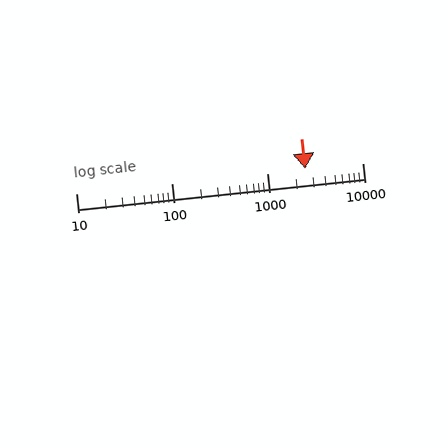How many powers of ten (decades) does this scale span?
The scale spans 3 decades, from 10 to 10000.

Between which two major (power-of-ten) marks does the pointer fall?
The pointer is between 1000 and 10000.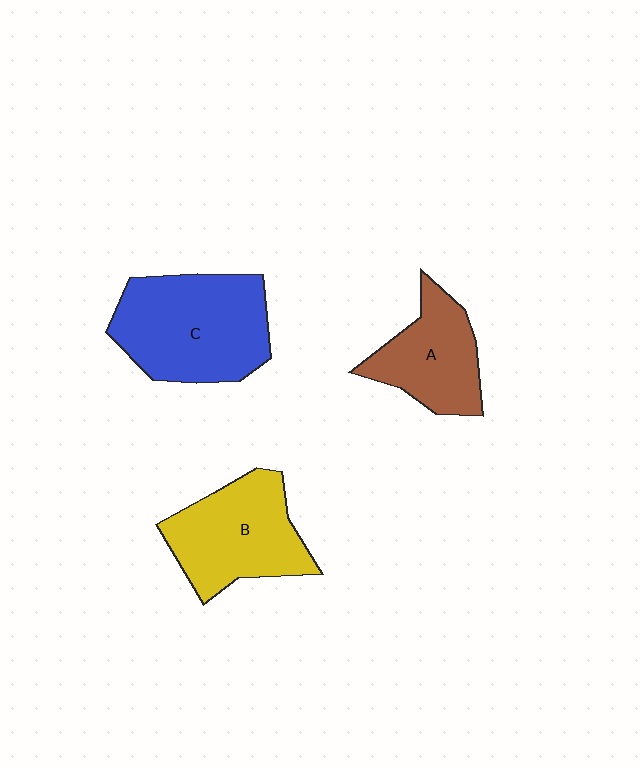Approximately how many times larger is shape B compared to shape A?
Approximately 1.3 times.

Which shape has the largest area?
Shape C (blue).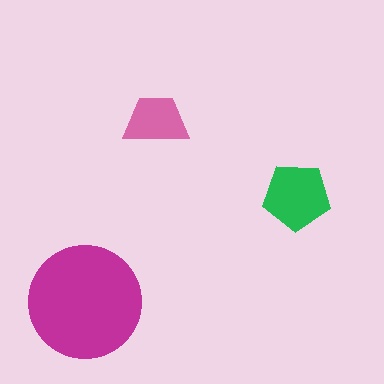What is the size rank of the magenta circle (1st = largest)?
1st.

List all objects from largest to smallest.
The magenta circle, the green pentagon, the pink trapezoid.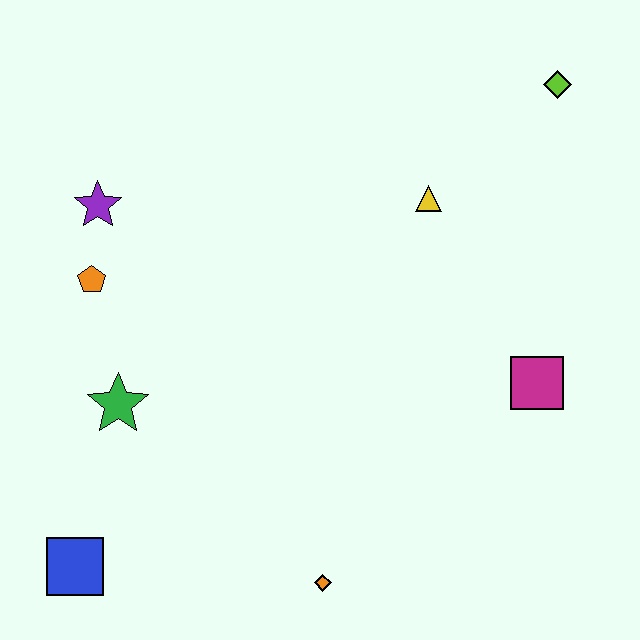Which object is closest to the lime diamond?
The yellow triangle is closest to the lime diamond.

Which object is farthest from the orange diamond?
The lime diamond is farthest from the orange diamond.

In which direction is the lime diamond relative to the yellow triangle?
The lime diamond is to the right of the yellow triangle.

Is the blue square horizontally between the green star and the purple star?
No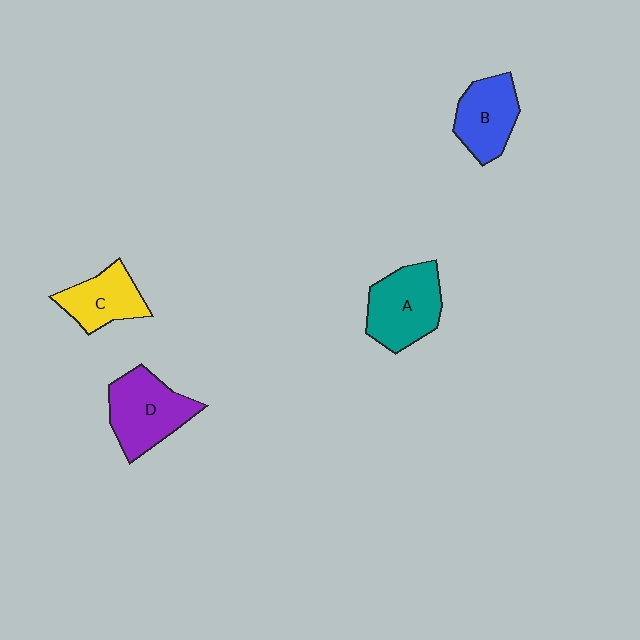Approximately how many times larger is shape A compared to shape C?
Approximately 1.4 times.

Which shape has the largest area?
Shape D (purple).